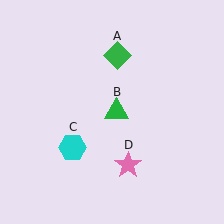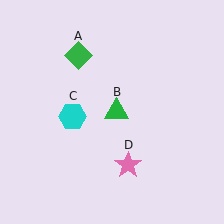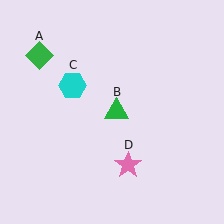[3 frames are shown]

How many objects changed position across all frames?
2 objects changed position: green diamond (object A), cyan hexagon (object C).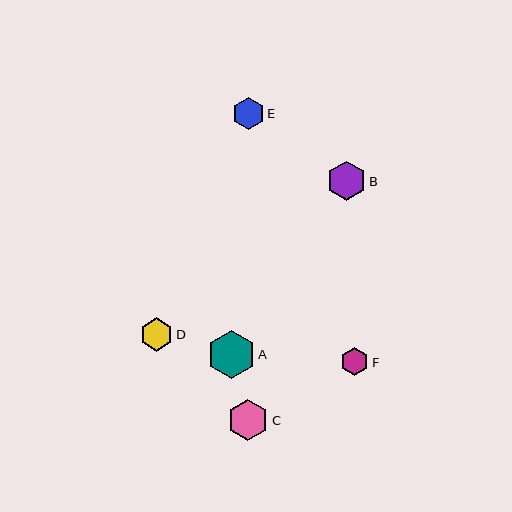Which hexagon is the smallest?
Hexagon F is the smallest with a size of approximately 28 pixels.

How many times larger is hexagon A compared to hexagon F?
Hexagon A is approximately 1.7 times the size of hexagon F.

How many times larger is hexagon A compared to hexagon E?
Hexagon A is approximately 1.5 times the size of hexagon E.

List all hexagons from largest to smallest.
From largest to smallest: A, C, B, D, E, F.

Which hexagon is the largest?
Hexagon A is the largest with a size of approximately 48 pixels.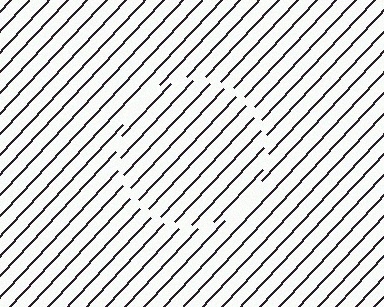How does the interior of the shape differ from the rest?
The interior of the shape contains the same grating, shifted by half a period — the contour is defined by the phase discontinuity where line-ends from the inner and outer gratings abut.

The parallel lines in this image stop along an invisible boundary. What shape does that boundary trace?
An illusory circle. The interior of the shape contains the same grating, shifted by half a period — the contour is defined by the phase discontinuity where line-ends from the inner and outer gratings abut.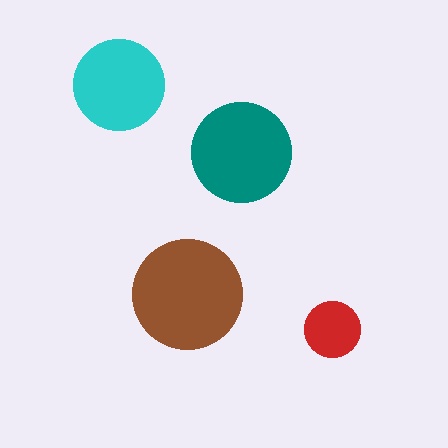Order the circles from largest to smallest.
the brown one, the teal one, the cyan one, the red one.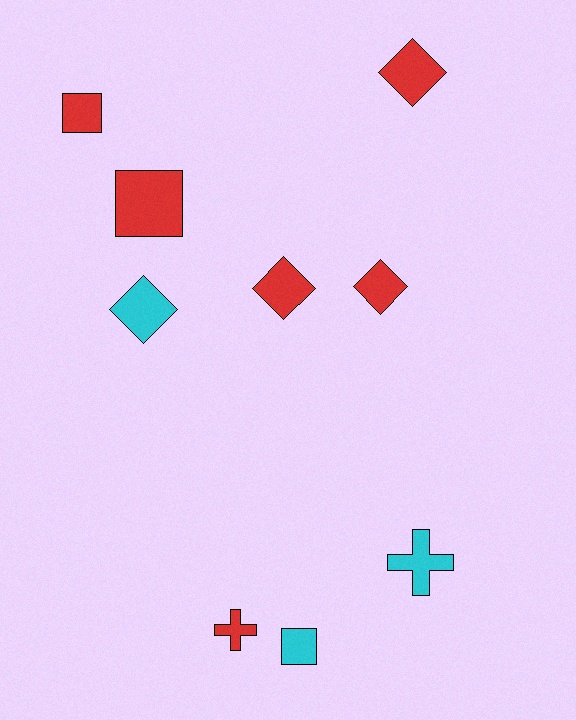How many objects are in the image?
There are 9 objects.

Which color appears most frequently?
Red, with 6 objects.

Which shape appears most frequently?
Diamond, with 4 objects.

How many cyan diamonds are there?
There is 1 cyan diamond.